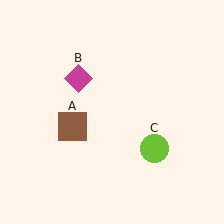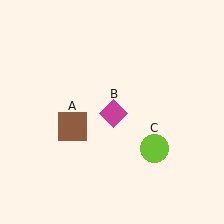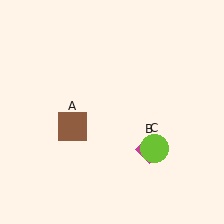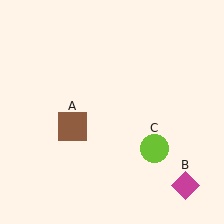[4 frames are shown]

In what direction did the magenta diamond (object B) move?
The magenta diamond (object B) moved down and to the right.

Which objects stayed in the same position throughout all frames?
Brown square (object A) and lime circle (object C) remained stationary.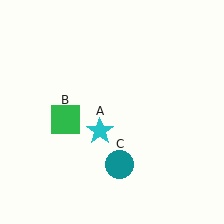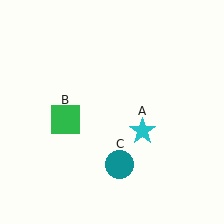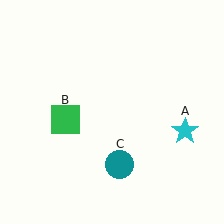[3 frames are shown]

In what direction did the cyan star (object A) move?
The cyan star (object A) moved right.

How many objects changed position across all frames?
1 object changed position: cyan star (object A).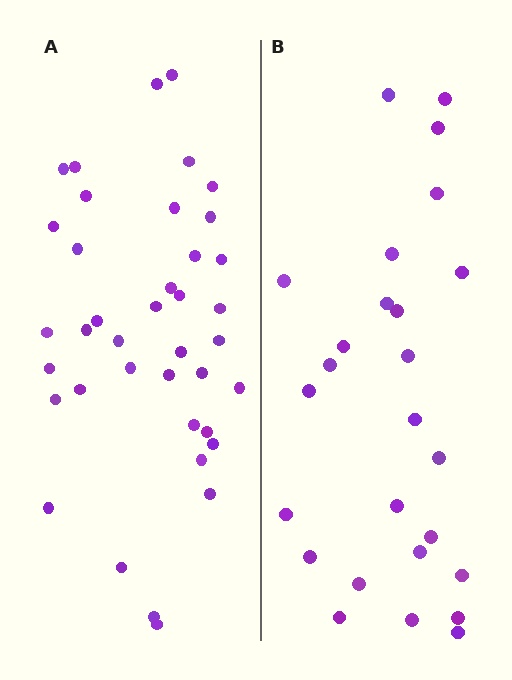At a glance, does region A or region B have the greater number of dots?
Region A (the left region) has more dots.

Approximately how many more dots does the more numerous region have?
Region A has approximately 15 more dots than region B.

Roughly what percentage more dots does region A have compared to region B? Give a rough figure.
About 50% more.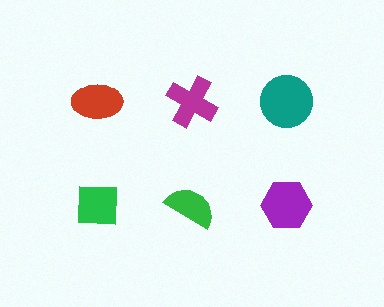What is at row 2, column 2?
A green semicircle.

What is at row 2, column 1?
A green square.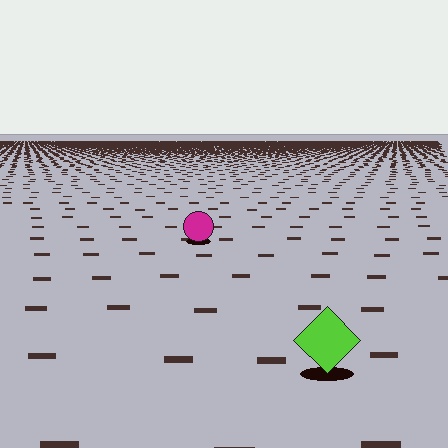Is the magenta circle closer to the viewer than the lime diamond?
No. The lime diamond is closer — you can tell from the texture gradient: the ground texture is coarser near it.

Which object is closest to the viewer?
The lime diamond is closest. The texture marks near it are larger and more spread out.